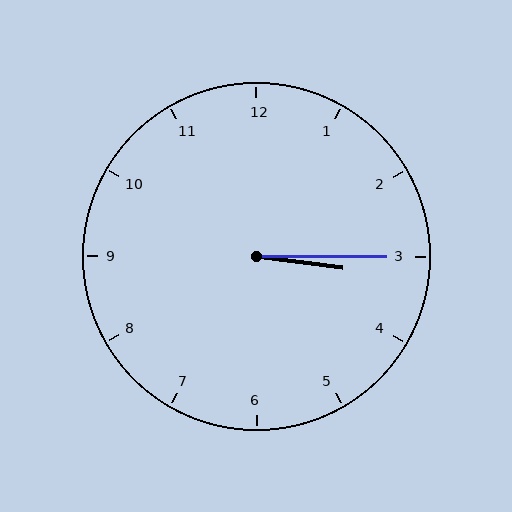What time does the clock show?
3:15.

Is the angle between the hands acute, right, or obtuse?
It is acute.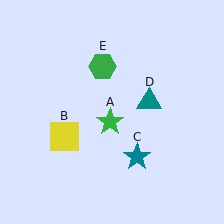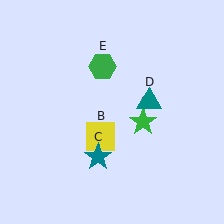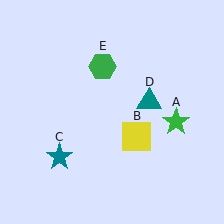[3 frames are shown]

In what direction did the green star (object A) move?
The green star (object A) moved right.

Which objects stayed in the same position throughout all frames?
Teal triangle (object D) and green hexagon (object E) remained stationary.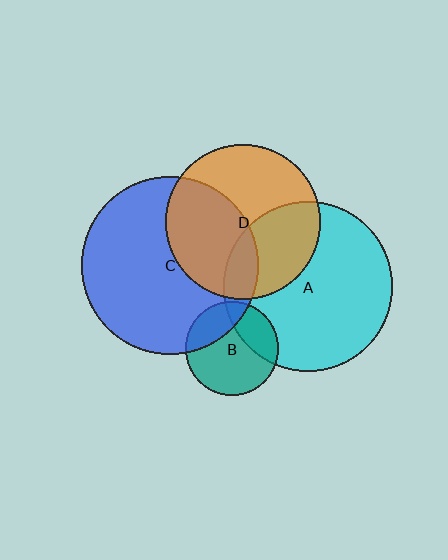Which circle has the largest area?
Circle C (blue).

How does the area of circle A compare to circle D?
Approximately 1.2 times.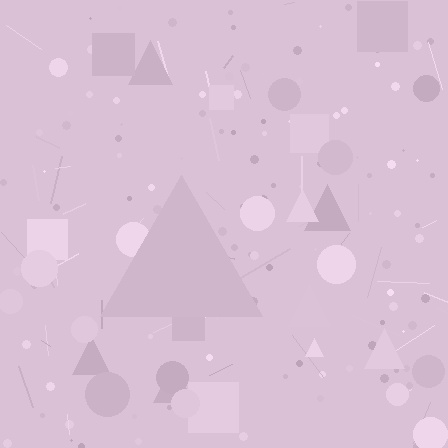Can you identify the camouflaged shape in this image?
The camouflaged shape is a triangle.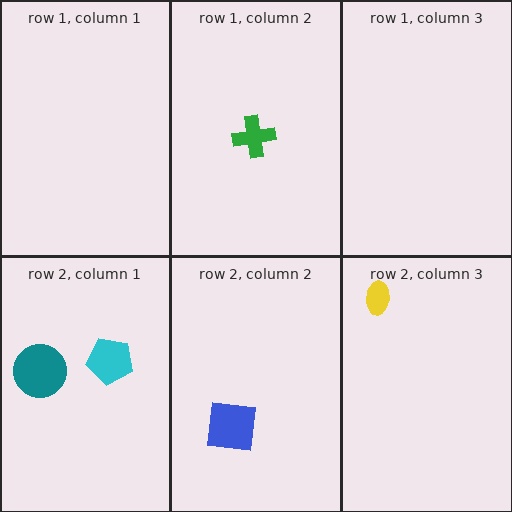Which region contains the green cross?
The row 1, column 2 region.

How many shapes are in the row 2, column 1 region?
2.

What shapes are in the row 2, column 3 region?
The yellow ellipse.